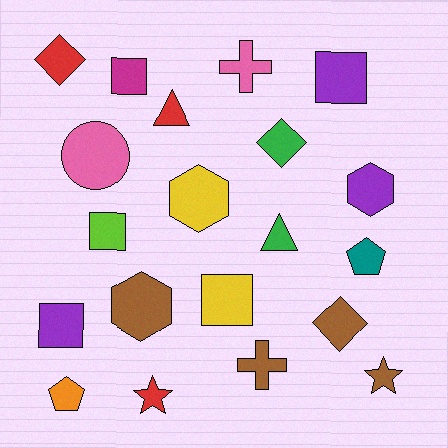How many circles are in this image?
There is 1 circle.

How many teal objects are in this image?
There is 1 teal object.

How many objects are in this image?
There are 20 objects.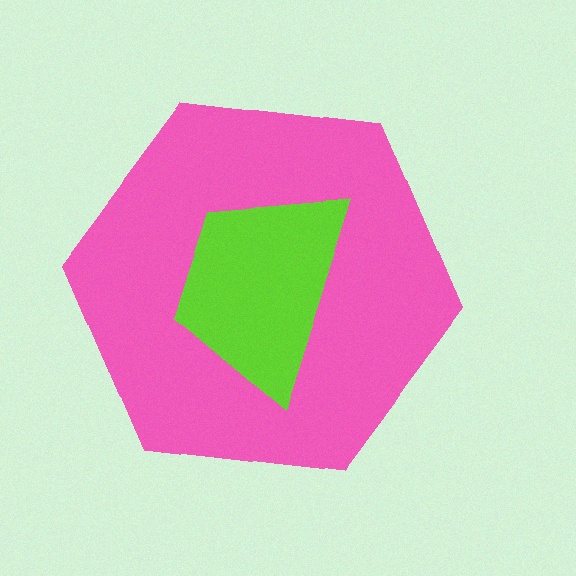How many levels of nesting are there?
2.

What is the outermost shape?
The pink hexagon.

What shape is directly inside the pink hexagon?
The lime trapezoid.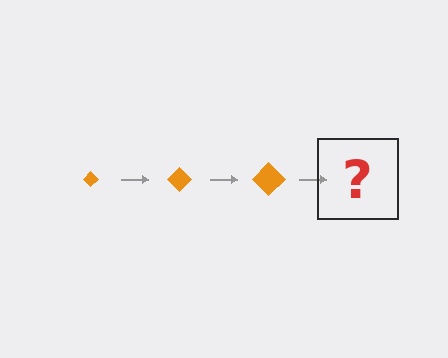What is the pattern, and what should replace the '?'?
The pattern is that the diamond gets progressively larger each step. The '?' should be an orange diamond, larger than the previous one.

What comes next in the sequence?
The next element should be an orange diamond, larger than the previous one.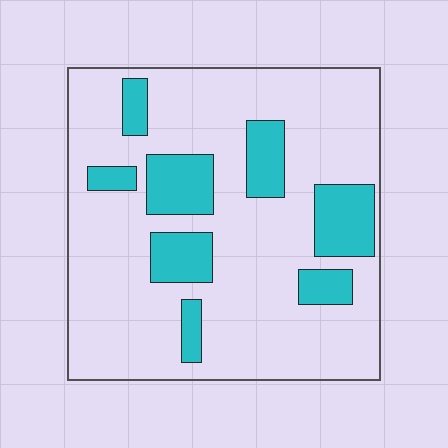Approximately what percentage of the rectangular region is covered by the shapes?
Approximately 20%.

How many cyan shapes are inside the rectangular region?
8.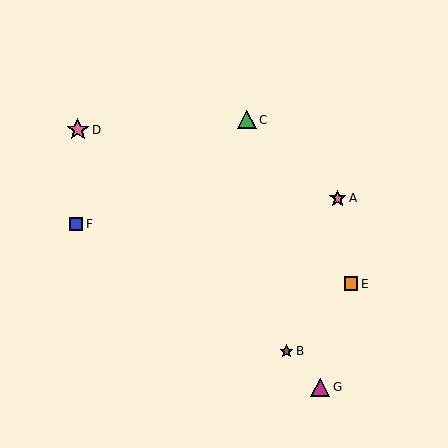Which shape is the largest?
The pink star (labeled D) is the largest.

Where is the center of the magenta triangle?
The center of the magenta triangle is at (320, 387).